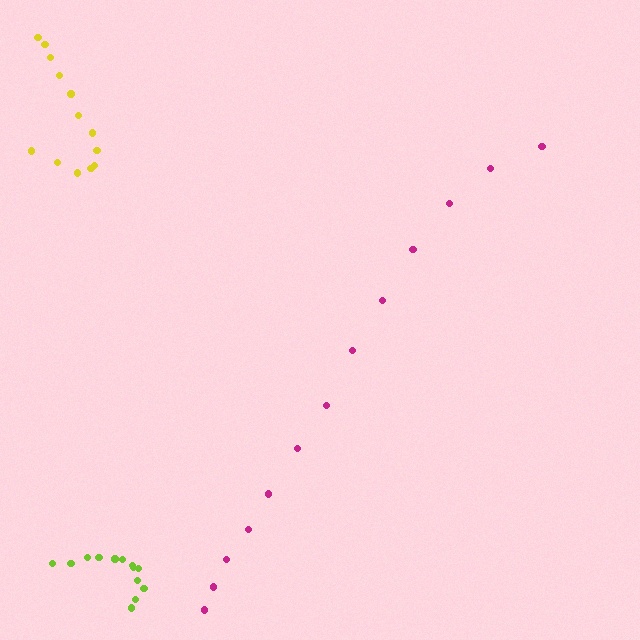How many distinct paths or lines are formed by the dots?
There are 3 distinct paths.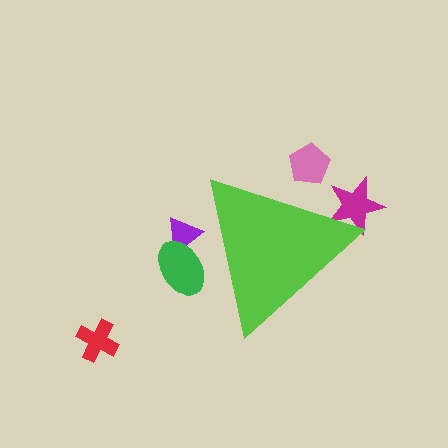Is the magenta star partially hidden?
Yes, the magenta star is partially hidden behind the lime triangle.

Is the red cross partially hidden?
No, the red cross is fully visible.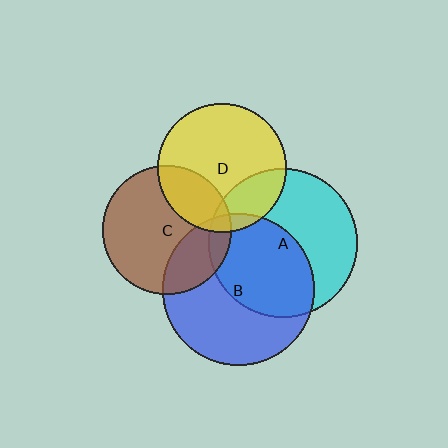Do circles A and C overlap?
Yes.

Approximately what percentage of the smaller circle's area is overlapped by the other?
Approximately 10%.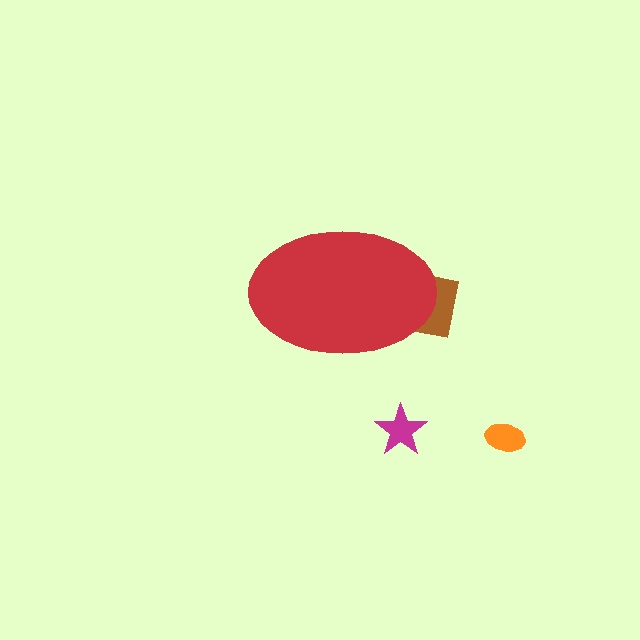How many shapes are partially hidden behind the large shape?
1 shape is partially hidden.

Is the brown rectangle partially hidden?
Yes, the brown rectangle is partially hidden behind the red ellipse.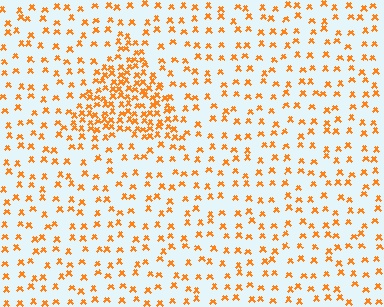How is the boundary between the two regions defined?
The boundary is defined by a change in element density (approximately 2.7x ratio). All elements are the same color, size, and shape.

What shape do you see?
I see a triangle.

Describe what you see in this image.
The image contains small orange elements arranged at two different densities. A triangle-shaped region is visible where the elements are more densely packed than the surrounding area.